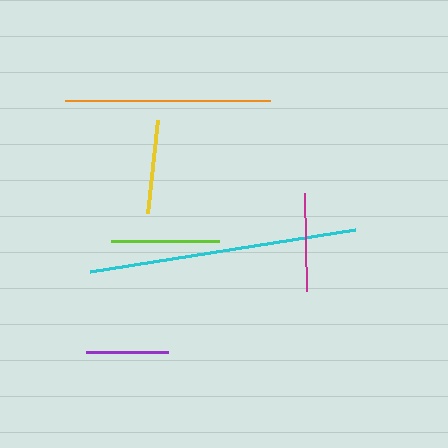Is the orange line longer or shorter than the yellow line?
The orange line is longer than the yellow line.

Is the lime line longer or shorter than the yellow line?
The lime line is longer than the yellow line.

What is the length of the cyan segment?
The cyan segment is approximately 269 pixels long.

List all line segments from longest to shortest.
From longest to shortest: cyan, orange, lime, magenta, yellow, purple.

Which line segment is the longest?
The cyan line is the longest at approximately 269 pixels.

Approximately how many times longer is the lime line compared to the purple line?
The lime line is approximately 1.3 times the length of the purple line.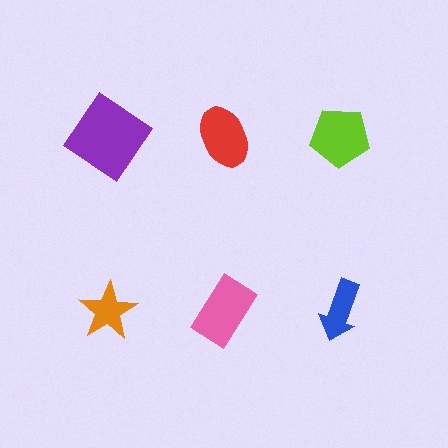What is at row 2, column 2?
A pink rectangle.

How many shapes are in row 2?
3 shapes.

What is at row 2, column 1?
An orange star.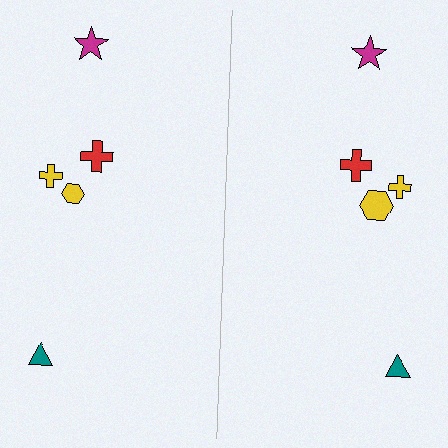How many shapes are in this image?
There are 10 shapes in this image.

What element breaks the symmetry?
The yellow hexagon on the right side has a different size than its mirror counterpart.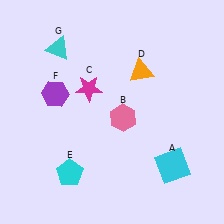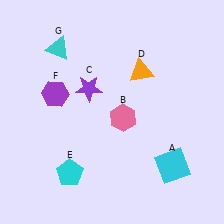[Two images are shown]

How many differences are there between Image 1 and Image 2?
There is 1 difference between the two images.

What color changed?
The star (C) changed from magenta in Image 1 to purple in Image 2.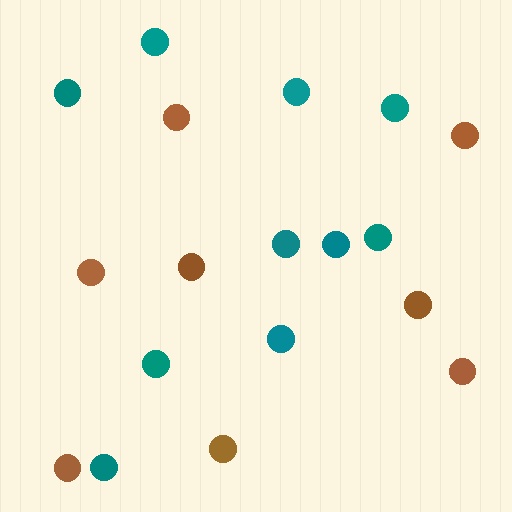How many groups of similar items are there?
There are 2 groups: one group of brown circles (8) and one group of teal circles (10).